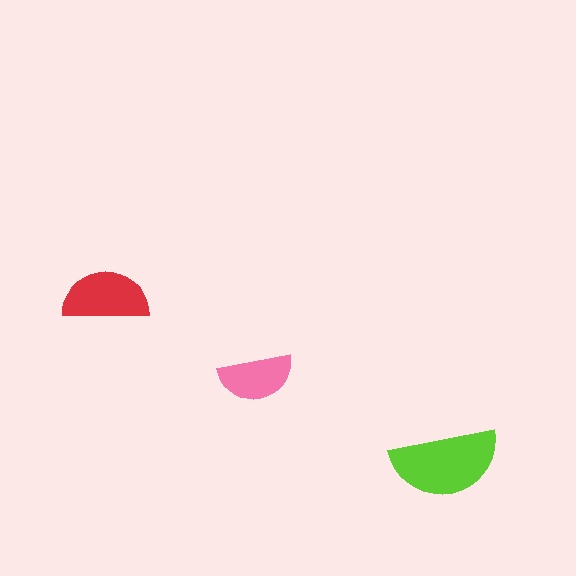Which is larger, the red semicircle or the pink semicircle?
The red one.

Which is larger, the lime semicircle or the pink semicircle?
The lime one.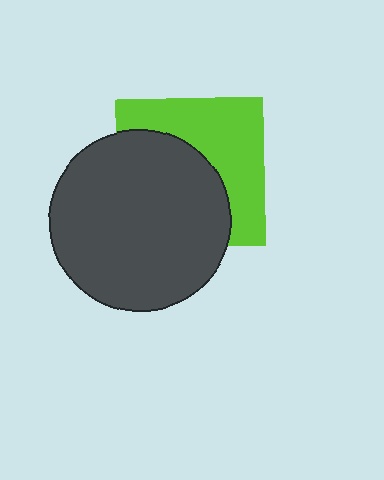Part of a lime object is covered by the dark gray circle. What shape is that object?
It is a square.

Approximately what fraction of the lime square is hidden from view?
Roughly 53% of the lime square is hidden behind the dark gray circle.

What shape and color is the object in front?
The object in front is a dark gray circle.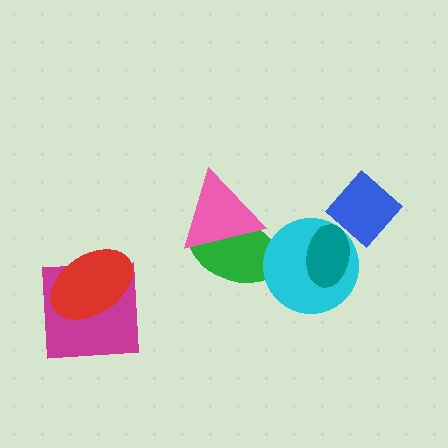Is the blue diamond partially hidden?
Yes, it is partially covered by another shape.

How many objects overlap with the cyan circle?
2 objects overlap with the cyan circle.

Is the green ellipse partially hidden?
Yes, it is partially covered by another shape.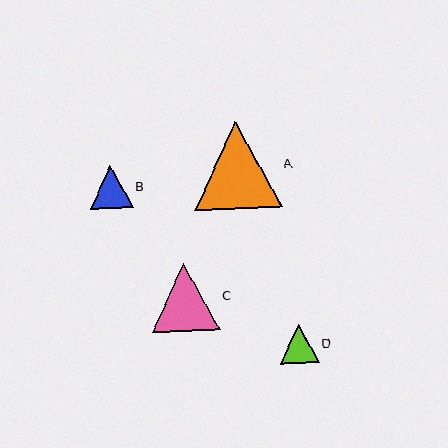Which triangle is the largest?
Triangle A is the largest with a size of approximately 87 pixels.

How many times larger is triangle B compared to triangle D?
Triangle B is approximately 1.1 times the size of triangle D.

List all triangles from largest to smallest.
From largest to smallest: A, C, B, D.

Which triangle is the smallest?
Triangle D is the smallest with a size of approximately 39 pixels.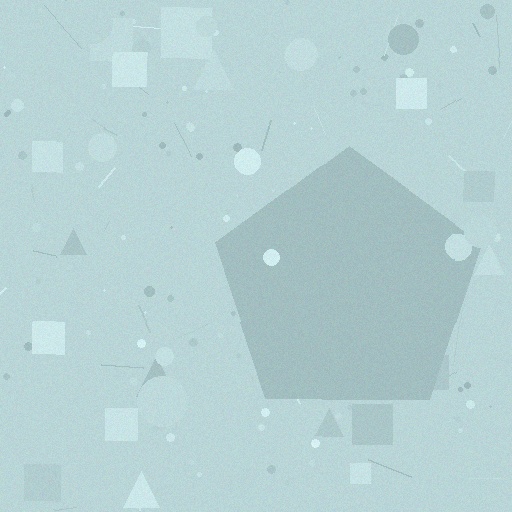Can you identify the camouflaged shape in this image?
The camouflaged shape is a pentagon.